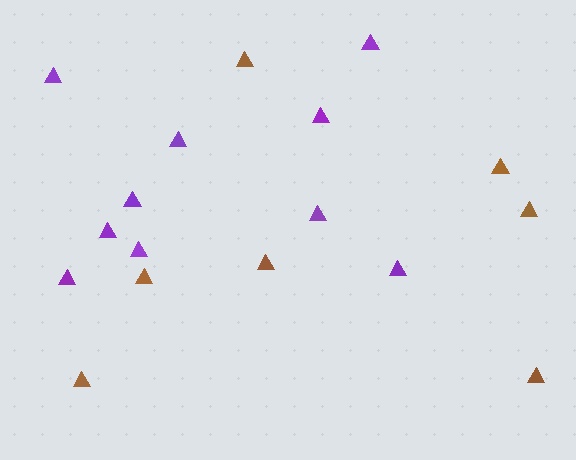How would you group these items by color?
There are 2 groups: one group of brown triangles (7) and one group of purple triangles (10).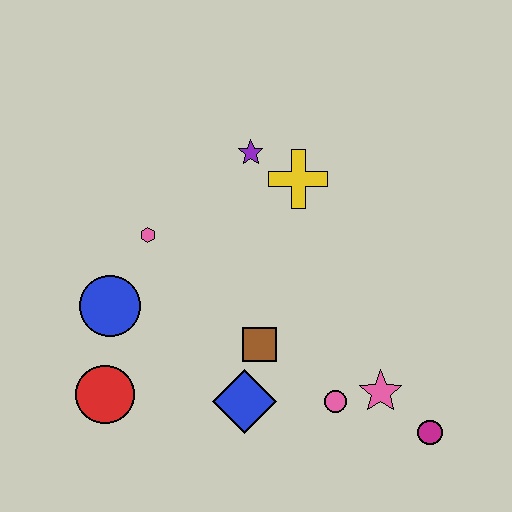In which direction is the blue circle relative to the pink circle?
The blue circle is to the left of the pink circle.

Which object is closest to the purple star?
The yellow cross is closest to the purple star.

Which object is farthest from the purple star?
The magenta circle is farthest from the purple star.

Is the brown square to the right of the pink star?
No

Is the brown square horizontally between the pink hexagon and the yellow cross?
Yes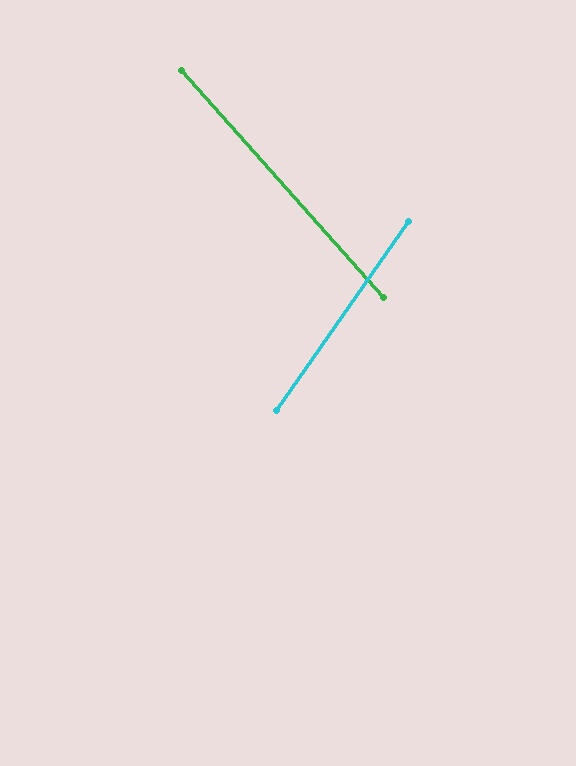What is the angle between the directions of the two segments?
Approximately 77 degrees.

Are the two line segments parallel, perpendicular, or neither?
Neither parallel nor perpendicular — they differ by about 77°.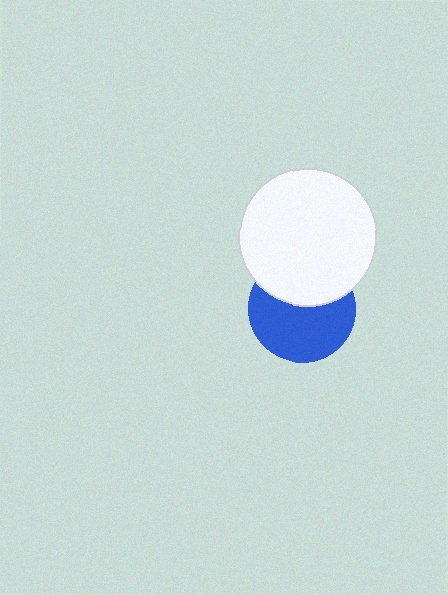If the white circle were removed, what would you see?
You would see the complete blue circle.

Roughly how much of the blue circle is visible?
About half of it is visible (roughly 62%).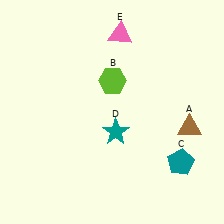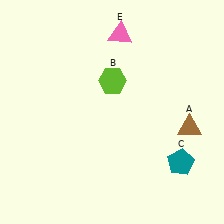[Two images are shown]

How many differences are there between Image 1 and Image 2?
There is 1 difference between the two images.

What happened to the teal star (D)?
The teal star (D) was removed in Image 2. It was in the bottom-right area of Image 1.